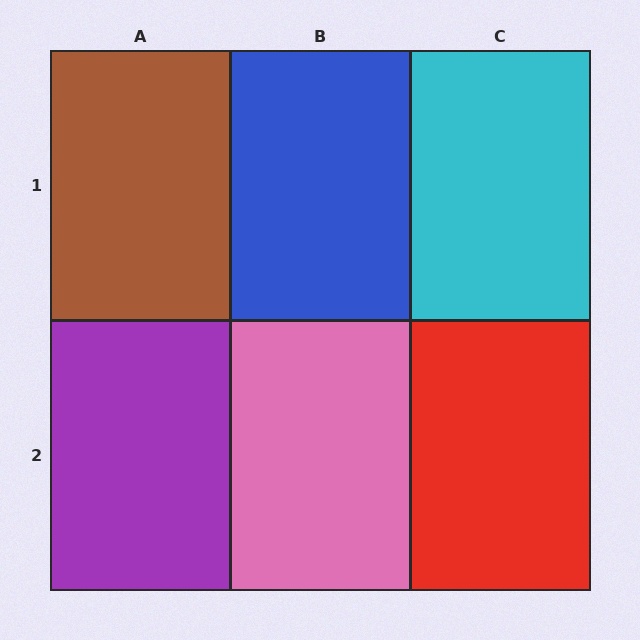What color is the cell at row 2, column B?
Pink.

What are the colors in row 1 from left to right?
Brown, blue, cyan.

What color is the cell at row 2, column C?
Red.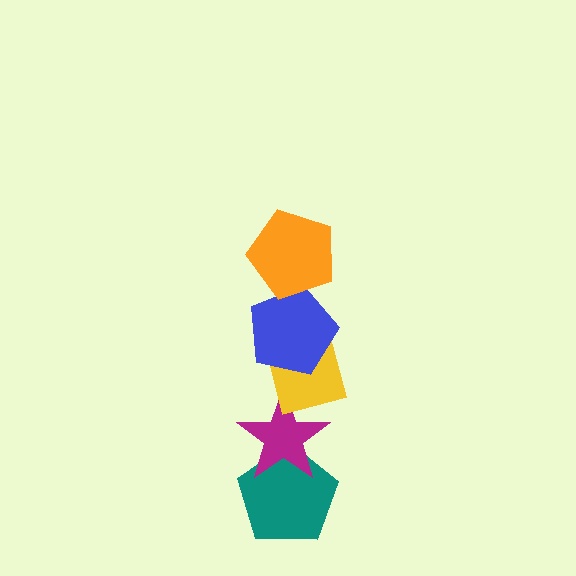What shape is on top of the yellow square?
The blue pentagon is on top of the yellow square.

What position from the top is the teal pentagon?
The teal pentagon is 5th from the top.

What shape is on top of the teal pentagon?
The magenta star is on top of the teal pentagon.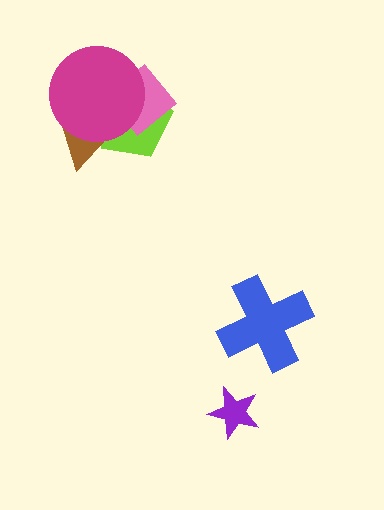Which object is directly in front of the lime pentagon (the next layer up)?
The pink diamond is directly in front of the lime pentagon.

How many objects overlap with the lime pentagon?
3 objects overlap with the lime pentagon.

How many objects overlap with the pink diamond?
3 objects overlap with the pink diamond.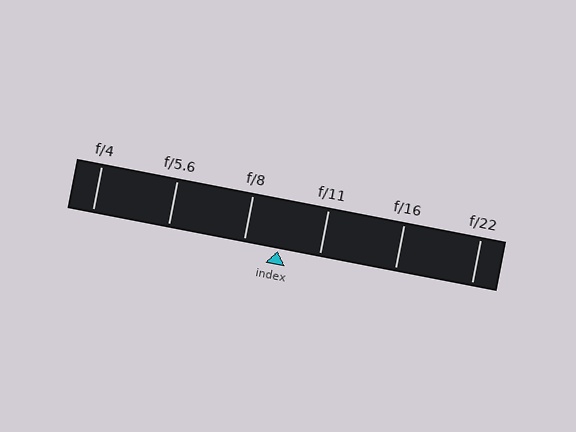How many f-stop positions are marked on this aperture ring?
There are 6 f-stop positions marked.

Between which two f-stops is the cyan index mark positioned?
The index mark is between f/8 and f/11.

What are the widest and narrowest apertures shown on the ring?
The widest aperture shown is f/4 and the narrowest is f/22.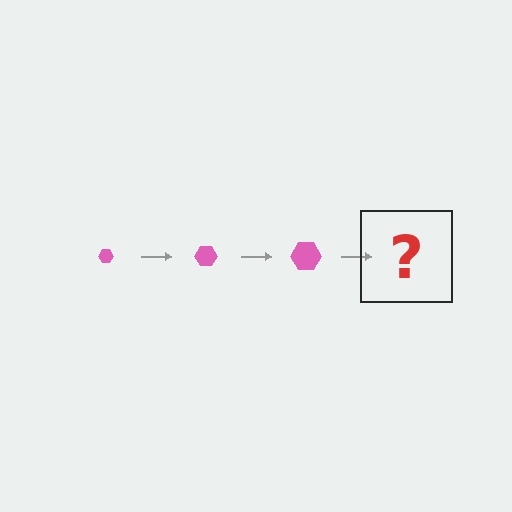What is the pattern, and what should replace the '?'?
The pattern is that the hexagon gets progressively larger each step. The '?' should be a pink hexagon, larger than the previous one.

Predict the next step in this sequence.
The next step is a pink hexagon, larger than the previous one.